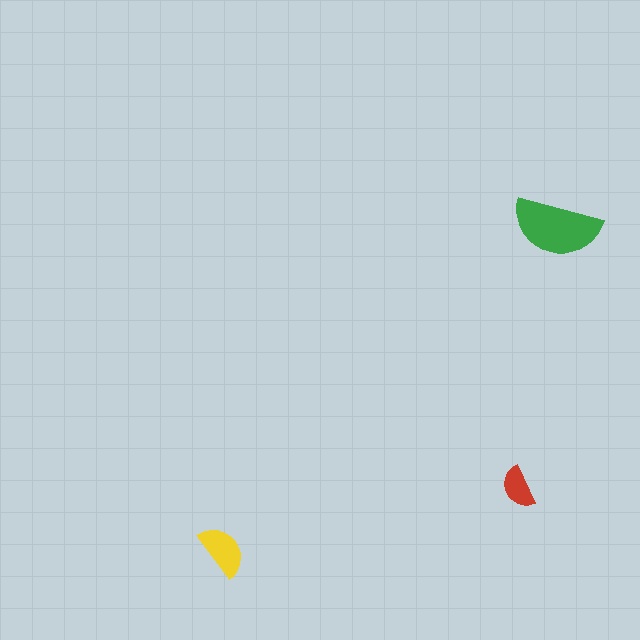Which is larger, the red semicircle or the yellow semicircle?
The yellow one.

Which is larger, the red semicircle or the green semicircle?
The green one.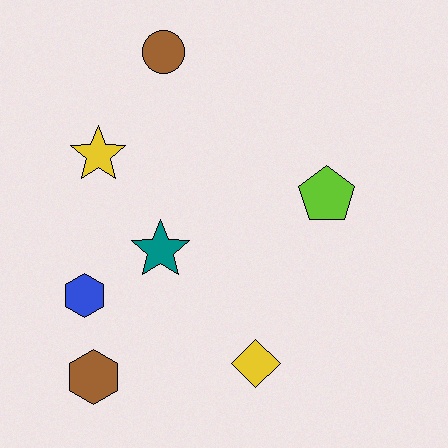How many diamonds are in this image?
There is 1 diamond.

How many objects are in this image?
There are 7 objects.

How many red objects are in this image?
There are no red objects.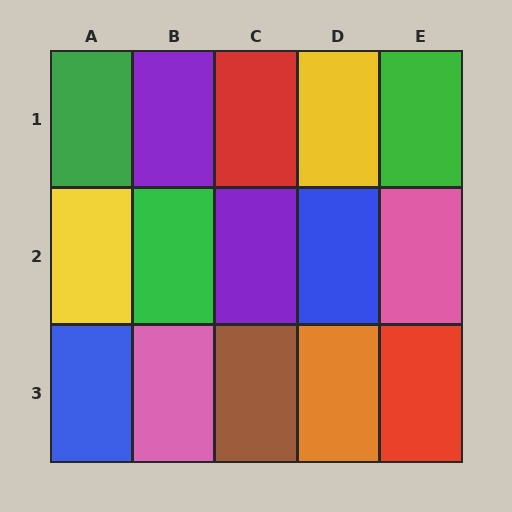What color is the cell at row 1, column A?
Green.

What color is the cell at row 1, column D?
Yellow.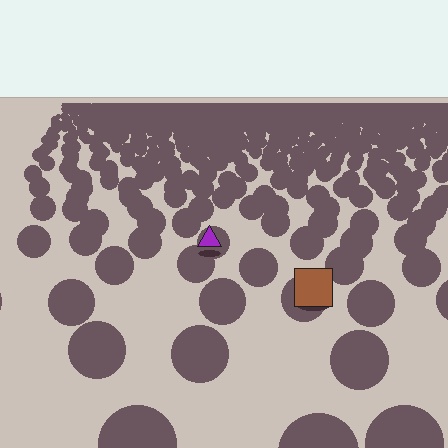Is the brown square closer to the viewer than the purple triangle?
Yes. The brown square is closer — you can tell from the texture gradient: the ground texture is coarser near it.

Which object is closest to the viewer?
The brown square is closest. The texture marks near it are larger and more spread out.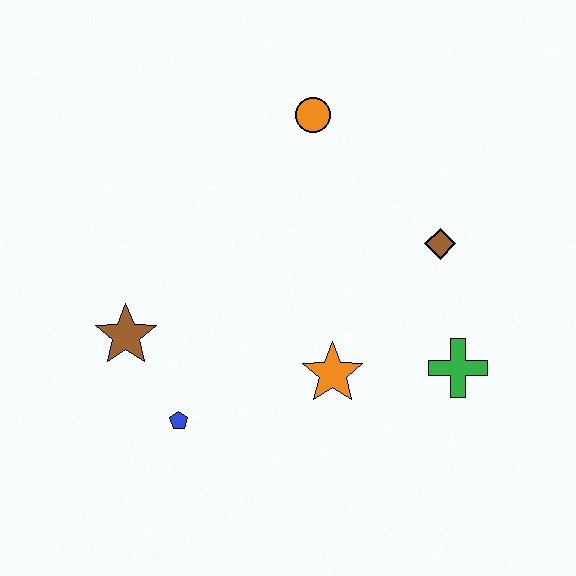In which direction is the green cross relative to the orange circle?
The green cross is below the orange circle.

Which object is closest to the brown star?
The blue pentagon is closest to the brown star.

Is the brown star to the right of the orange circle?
No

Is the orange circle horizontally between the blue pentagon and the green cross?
Yes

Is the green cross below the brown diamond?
Yes